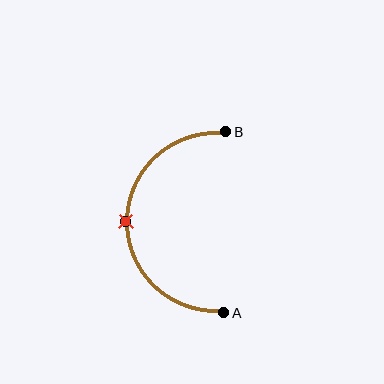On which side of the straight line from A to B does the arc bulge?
The arc bulges to the left of the straight line connecting A and B.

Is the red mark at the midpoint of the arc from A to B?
Yes. The red mark lies on the arc at equal arc-length from both A and B — it is the arc midpoint.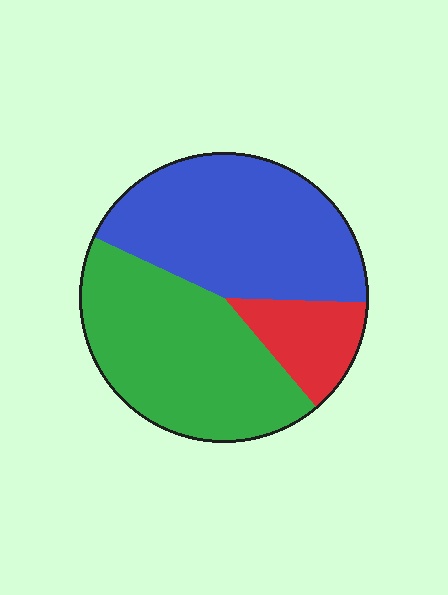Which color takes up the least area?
Red, at roughly 15%.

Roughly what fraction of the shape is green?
Green takes up between a quarter and a half of the shape.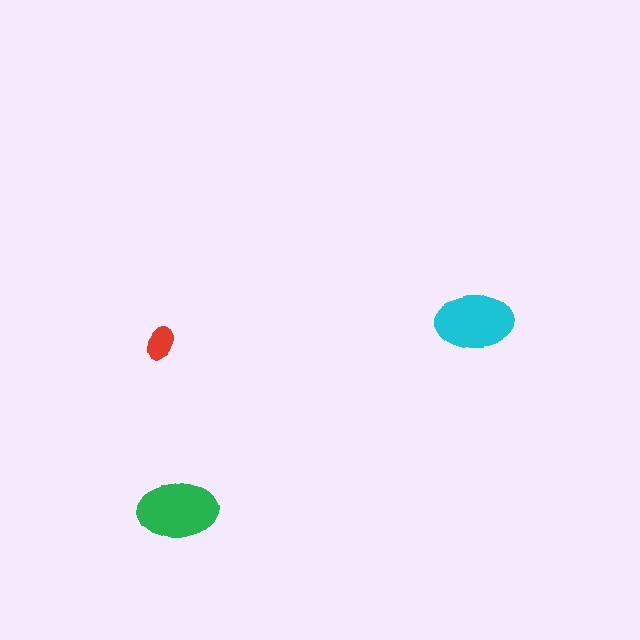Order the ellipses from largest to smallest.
the green one, the cyan one, the red one.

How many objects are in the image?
There are 3 objects in the image.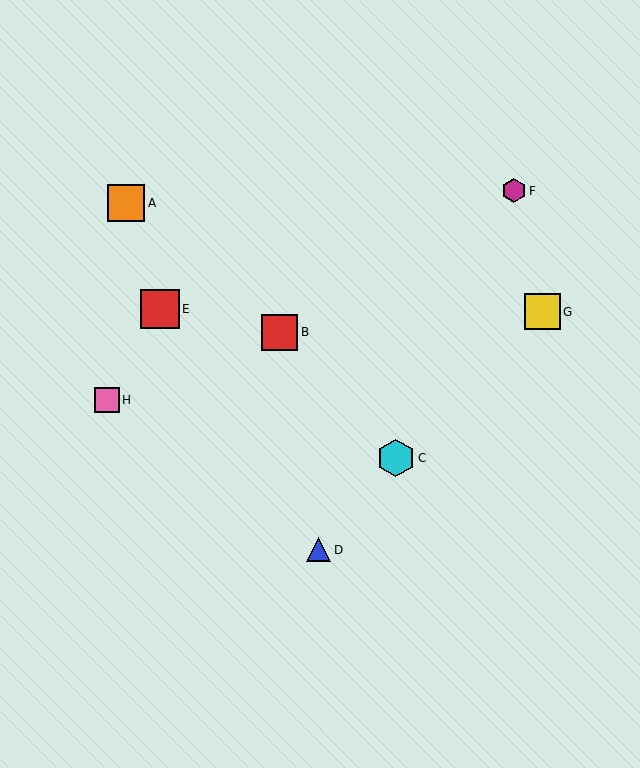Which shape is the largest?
The red square (labeled E) is the largest.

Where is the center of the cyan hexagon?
The center of the cyan hexagon is at (396, 458).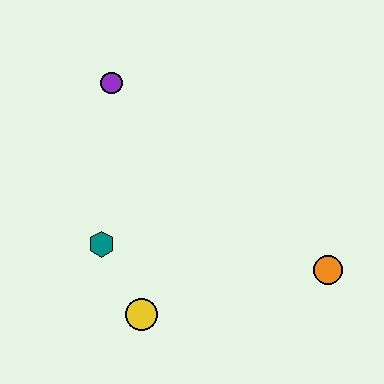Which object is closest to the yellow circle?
The teal hexagon is closest to the yellow circle.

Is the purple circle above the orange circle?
Yes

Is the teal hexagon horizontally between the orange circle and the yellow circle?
No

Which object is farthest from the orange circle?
The purple circle is farthest from the orange circle.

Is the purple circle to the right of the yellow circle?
No